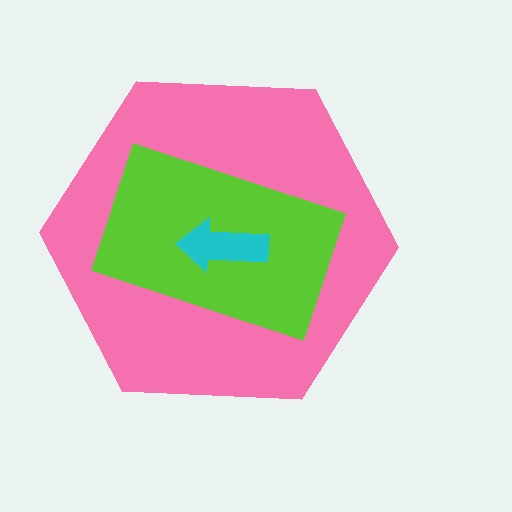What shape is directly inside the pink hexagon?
The lime rectangle.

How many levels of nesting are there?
3.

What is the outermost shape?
The pink hexagon.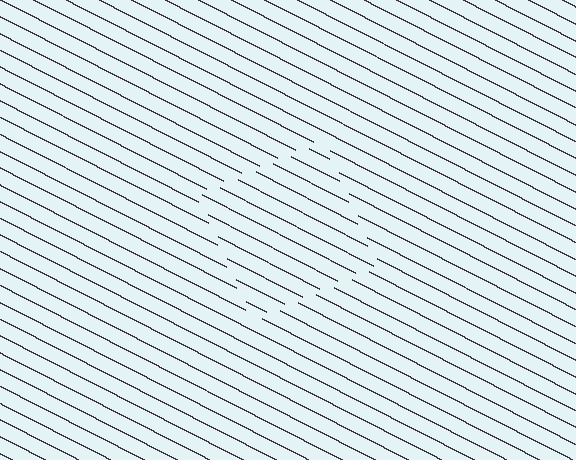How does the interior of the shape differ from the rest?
The interior of the shape contains the same grating, shifted by half a period — the contour is defined by the phase discontinuity where line-ends from the inner and outer gratings abut.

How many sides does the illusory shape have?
4 sides — the line-ends trace a square.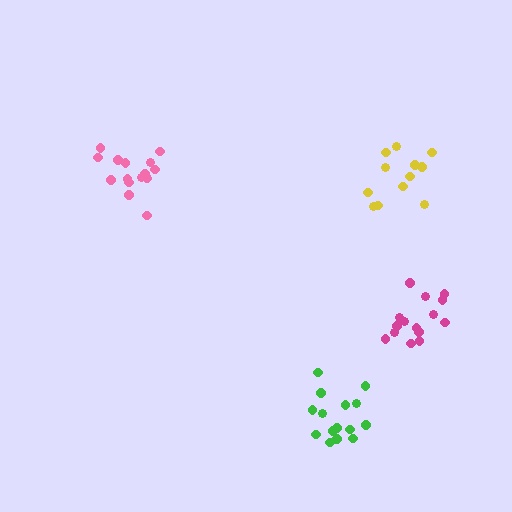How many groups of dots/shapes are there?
There are 4 groups.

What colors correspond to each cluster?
The clusters are colored: magenta, green, yellow, pink.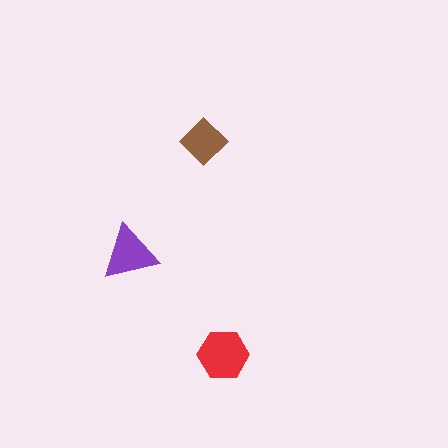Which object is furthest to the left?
The purple triangle is leftmost.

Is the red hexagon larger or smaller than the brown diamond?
Larger.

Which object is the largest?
The red hexagon.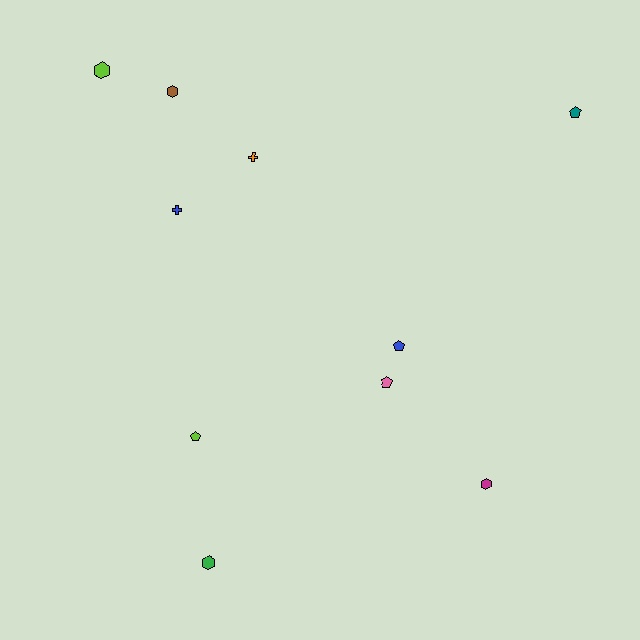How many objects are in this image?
There are 10 objects.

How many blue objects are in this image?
There are 2 blue objects.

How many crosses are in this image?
There are 2 crosses.